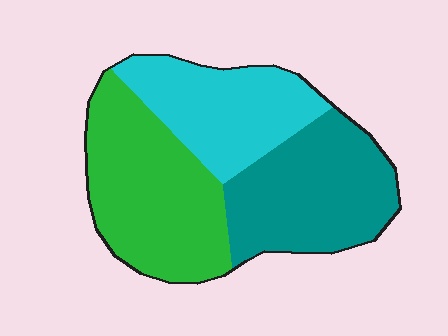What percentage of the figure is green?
Green covers around 40% of the figure.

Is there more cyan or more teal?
Teal.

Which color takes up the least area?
Cyan, at roughly 30%.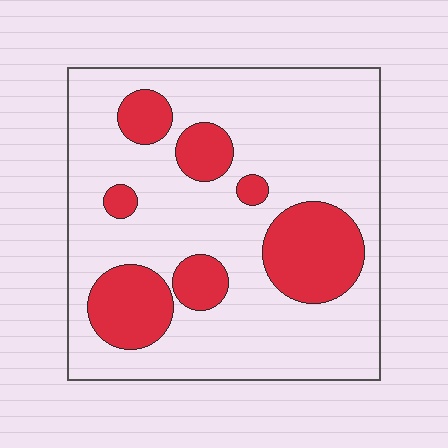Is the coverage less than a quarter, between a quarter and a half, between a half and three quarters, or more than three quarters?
Less than a quarter.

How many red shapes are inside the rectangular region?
7.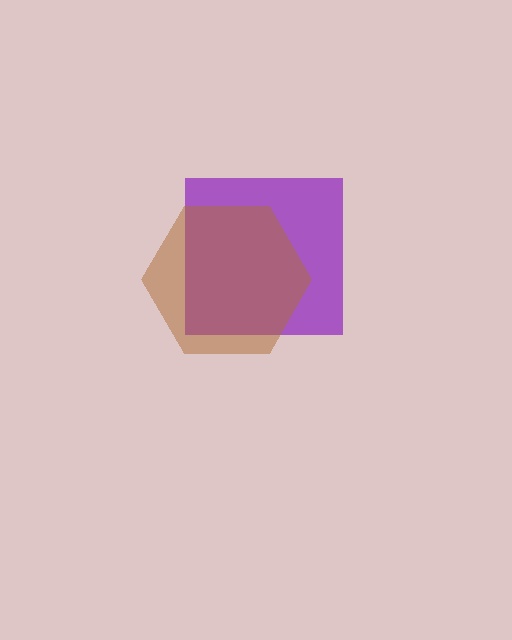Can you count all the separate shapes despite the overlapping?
Yes, there are 2 separate shapes.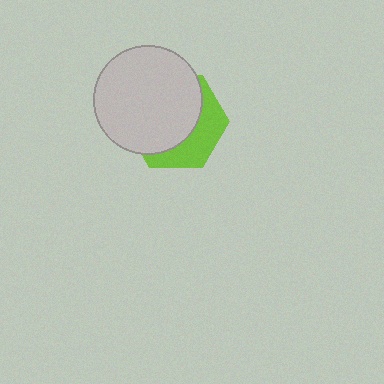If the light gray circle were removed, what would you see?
You would see the complete lime hexagon.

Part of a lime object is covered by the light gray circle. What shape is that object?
It is a hexagon.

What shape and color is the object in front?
The object in front is a light gray circle.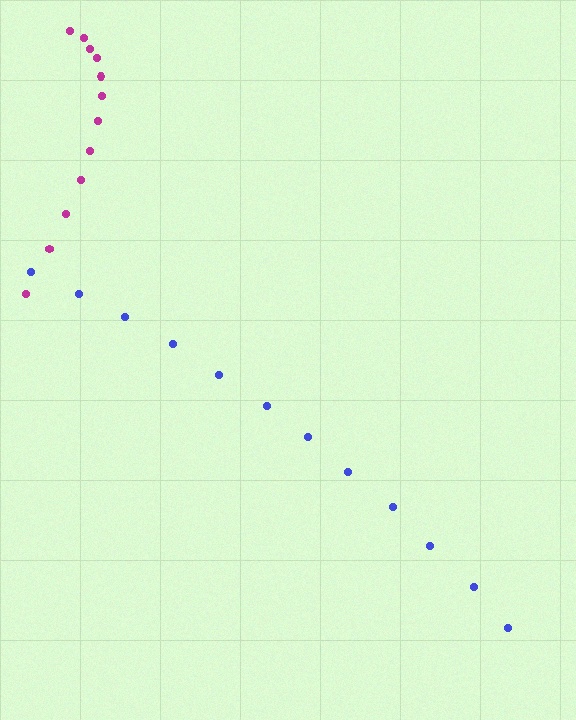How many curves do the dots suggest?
There are 2 distinct paths.